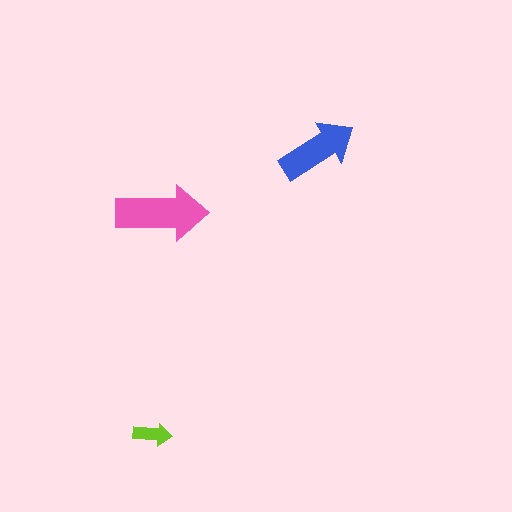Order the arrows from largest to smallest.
the pink one, the blue one, the lime one.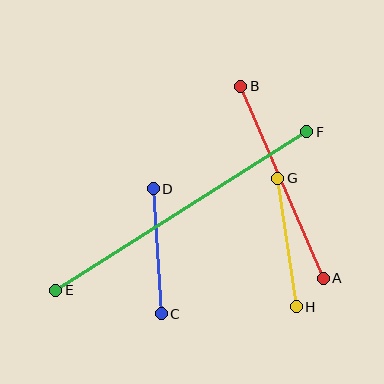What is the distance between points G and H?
The distance is approximately 130 pixels.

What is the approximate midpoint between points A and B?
The midpoint is at approximately (282, 182) pixels.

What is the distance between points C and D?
The distance is approximately 125 pixels.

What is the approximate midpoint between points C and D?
The midpoint is at approximately (157, 251) pixels.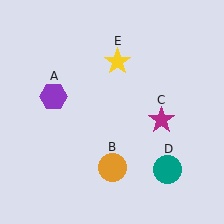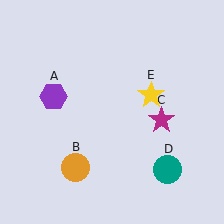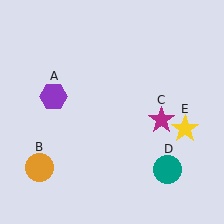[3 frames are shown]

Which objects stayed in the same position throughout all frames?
Purple hexagon (object A) and magenta star (object C) and teal circle (object D) remained stationary.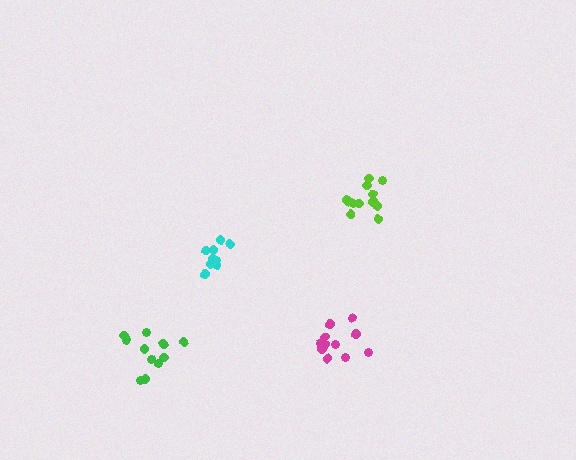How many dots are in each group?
Group 1: 12 dots, Group 2: 9 dots, Group 3: 11 dots, Group 4: 11 dots (43 total).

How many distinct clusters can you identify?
There are 4 distinct clusters.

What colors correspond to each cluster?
The clusters are colored: lime, cyan, magenta, green.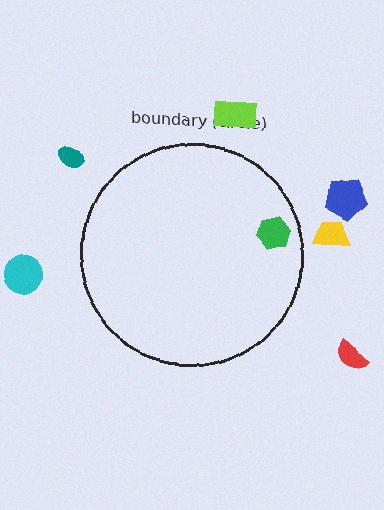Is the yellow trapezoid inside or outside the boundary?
Outside.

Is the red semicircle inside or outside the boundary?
Outside.